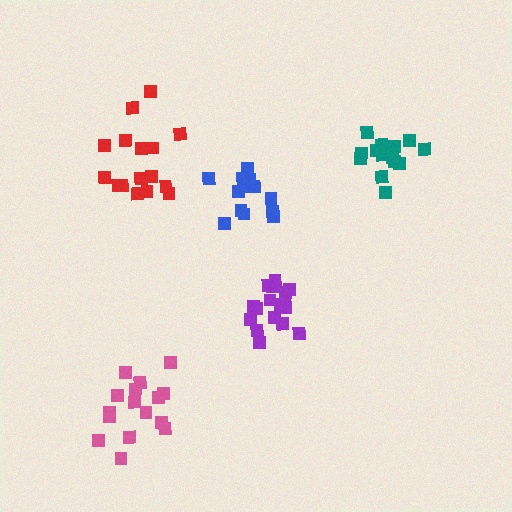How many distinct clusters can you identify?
There are 5 distinct clusters.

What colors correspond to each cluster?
The clusters are colored: purple, teal, red, blue, pink.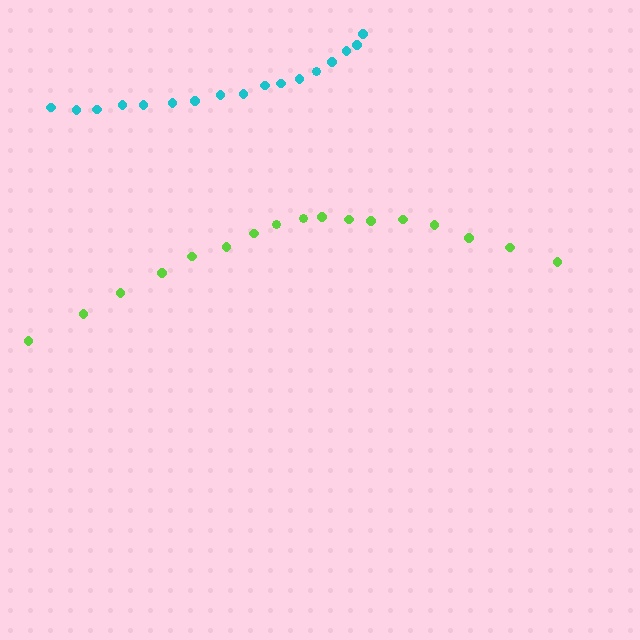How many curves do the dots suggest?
There are 2 distinct paths.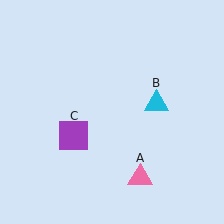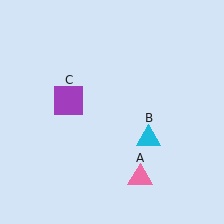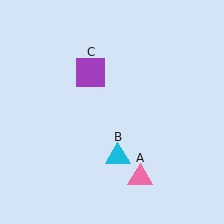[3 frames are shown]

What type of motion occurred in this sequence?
The cyan triangle (object B), purple square (object C) rotated clockwise around the center of the scene.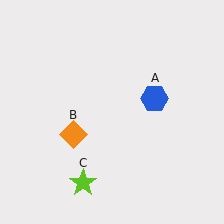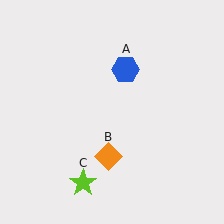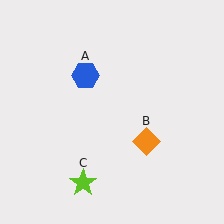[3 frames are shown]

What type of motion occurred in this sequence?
The blue hexagon (object A), orange diamond (object B) rotated counterclockwise around the center of the scene.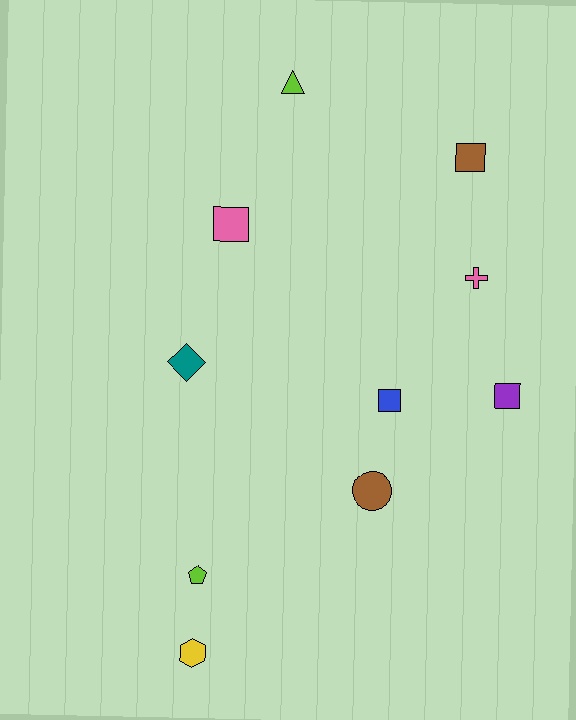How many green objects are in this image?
There are no green objects.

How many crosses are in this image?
There is 1 cross.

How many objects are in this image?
There are 10 objects.